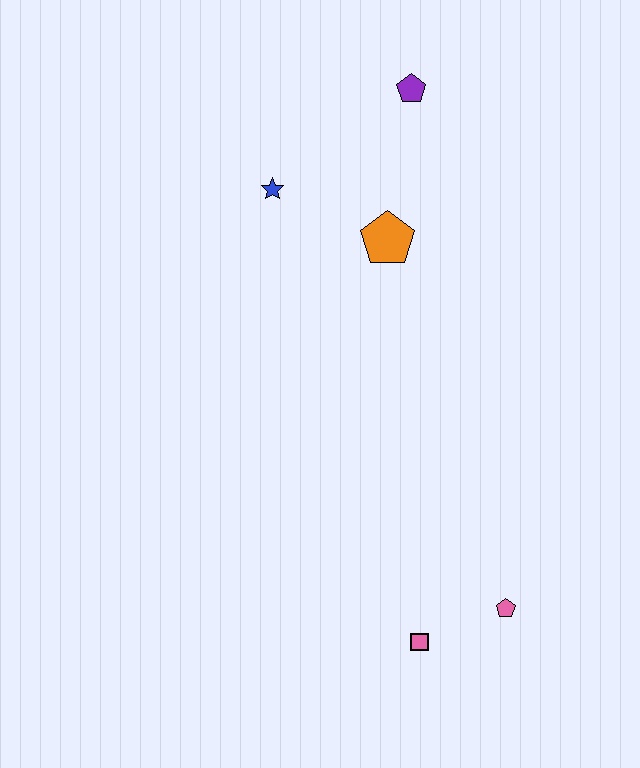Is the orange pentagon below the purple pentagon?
Yes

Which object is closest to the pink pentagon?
The pink square is closest to the pink pentagon.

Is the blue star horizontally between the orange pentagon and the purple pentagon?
No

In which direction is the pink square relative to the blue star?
The pink square is below the blue star.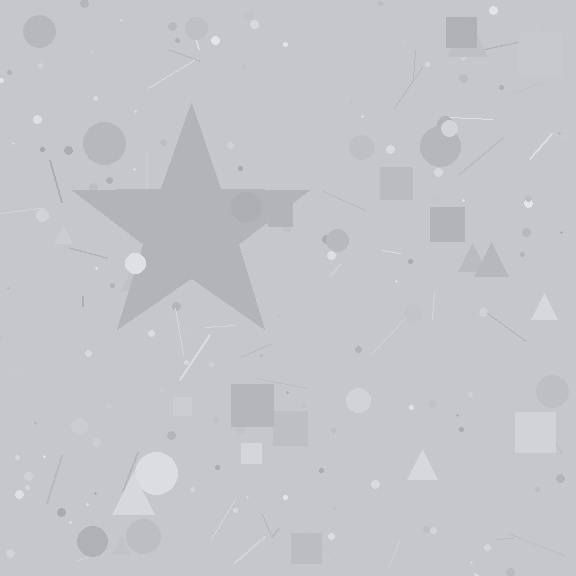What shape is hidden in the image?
A star is hidden in the image.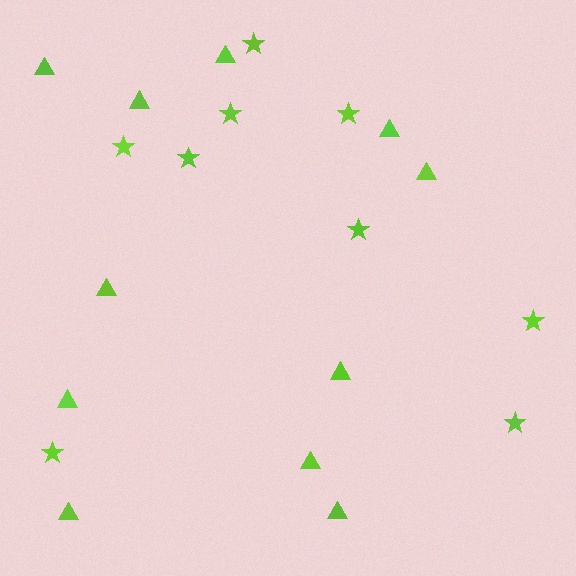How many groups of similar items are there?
There are 2 groups: one group of triangles (11) and one group of stars (9).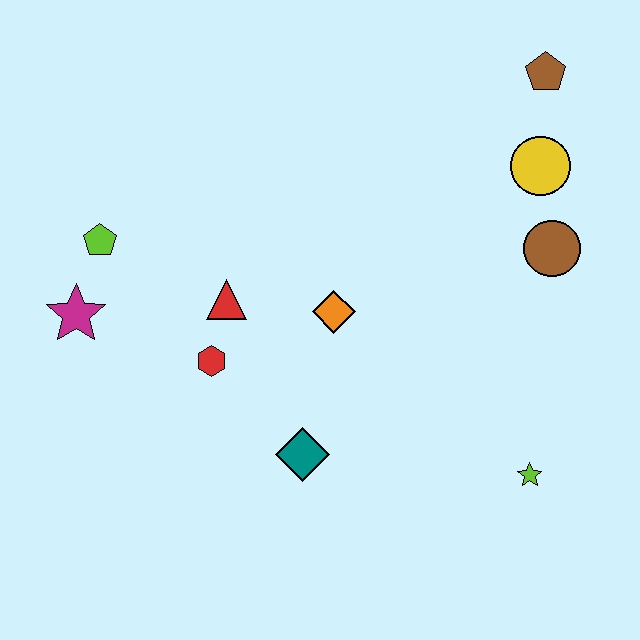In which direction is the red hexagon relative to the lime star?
The red hexagon is to the left of the lime star.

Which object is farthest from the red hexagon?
The brown pentagon is farthest from the red hexagon.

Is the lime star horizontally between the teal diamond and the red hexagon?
No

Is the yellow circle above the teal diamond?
Yes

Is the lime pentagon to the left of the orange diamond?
Yes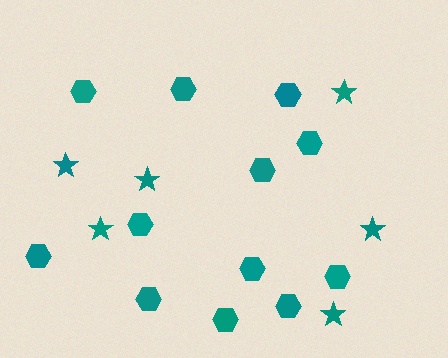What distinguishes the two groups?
There are 2 groups: one group of hexagons (12) and one group of stars (6).